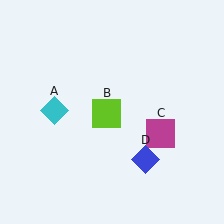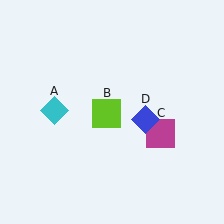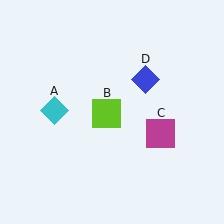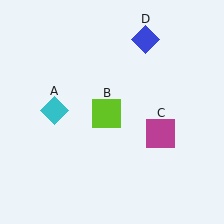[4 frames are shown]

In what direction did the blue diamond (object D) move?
The blue diamond (object D) moved up.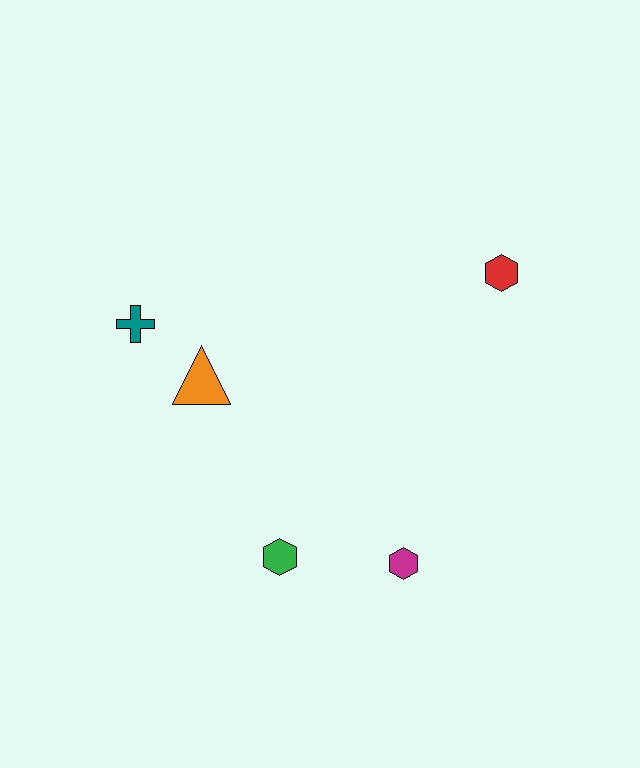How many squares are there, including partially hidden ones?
There are no squares.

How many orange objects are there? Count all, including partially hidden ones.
There is 1 orange object.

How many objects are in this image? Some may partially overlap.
There are 5 objects.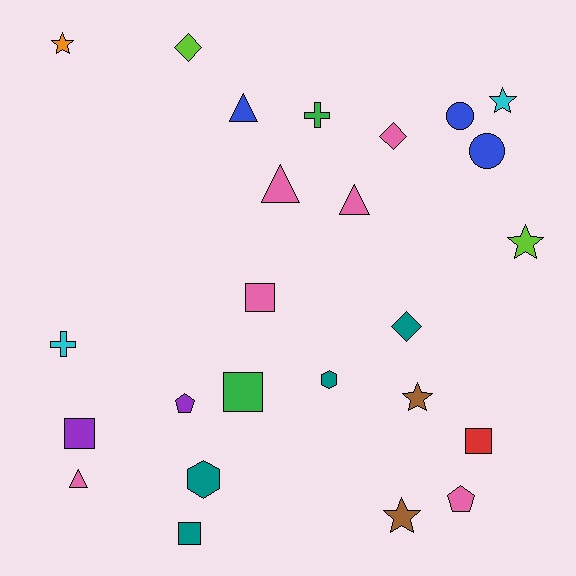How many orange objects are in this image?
There is 1 orange object.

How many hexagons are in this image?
There are 2 hexagons.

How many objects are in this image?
There are 25 objects.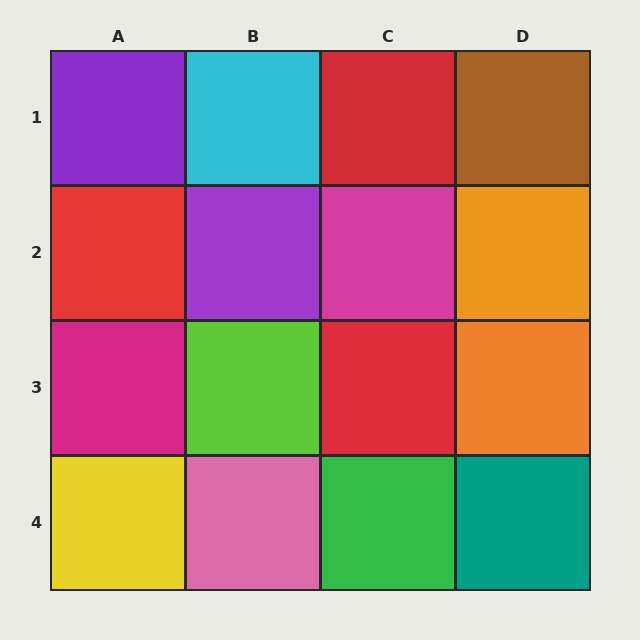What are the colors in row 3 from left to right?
Magenta, lime, red, orange.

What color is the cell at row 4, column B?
Pink.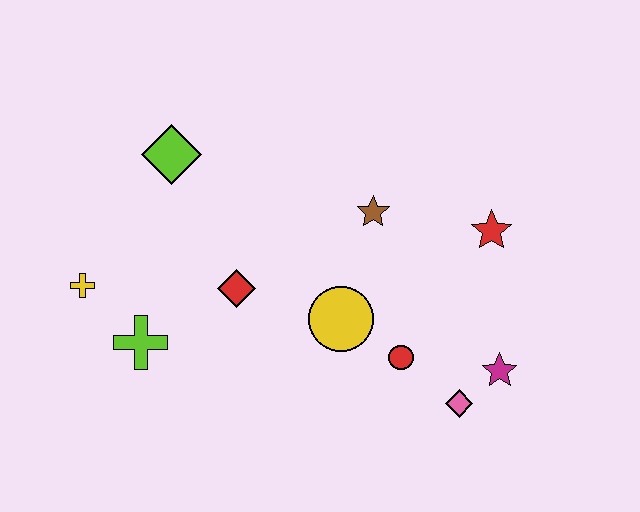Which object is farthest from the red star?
The yellow cross is farthest from the red star.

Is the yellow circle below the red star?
Yes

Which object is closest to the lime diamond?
The red diamond is closest to the lime diamond.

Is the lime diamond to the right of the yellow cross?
Yes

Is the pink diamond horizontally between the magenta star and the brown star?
Yes